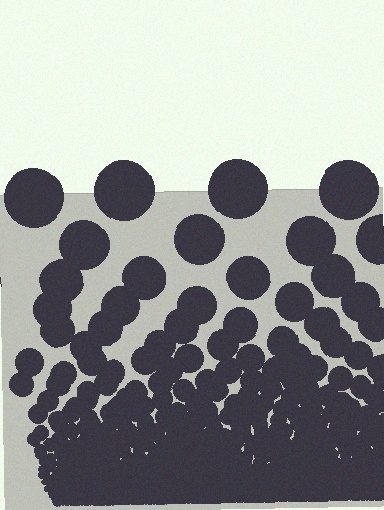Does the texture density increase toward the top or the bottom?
Density increases toward the bottom.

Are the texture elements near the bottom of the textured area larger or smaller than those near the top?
Smaller. The gradient is inverted — elements near the bottom are smaller and denser.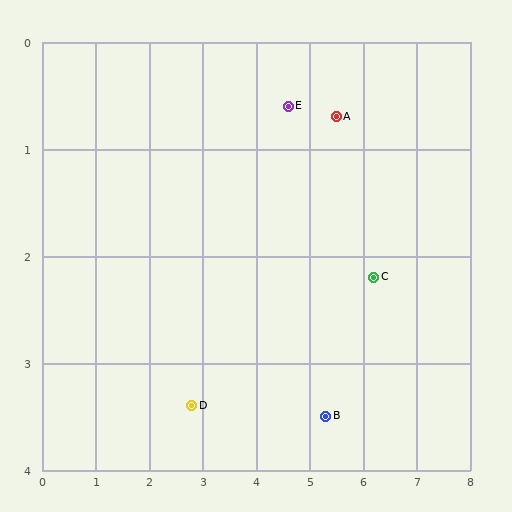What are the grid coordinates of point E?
Point E is at approximately (4.6, 0.6).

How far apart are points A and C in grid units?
Points A and C are about 1.7 grid units apart.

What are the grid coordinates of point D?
Point D is at approximately (2.8, 3.4).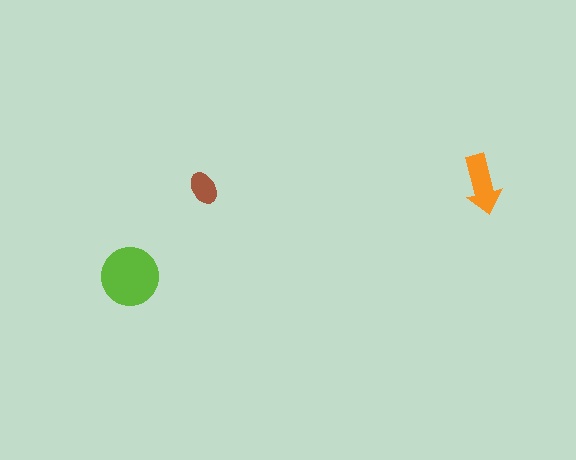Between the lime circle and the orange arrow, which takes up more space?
The lime circle.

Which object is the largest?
The lime circle.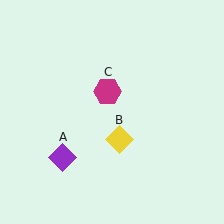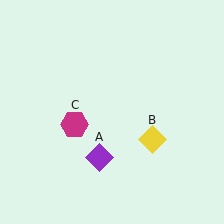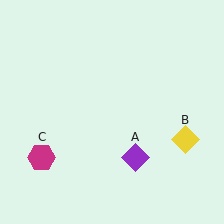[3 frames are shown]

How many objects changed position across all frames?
3 objects changed position: purple diamond (object A), yellow diamond (object B), magenta hexagon (object C).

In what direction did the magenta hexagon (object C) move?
The magenta hexagon (object C) moved down and to the left.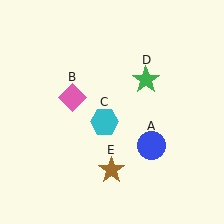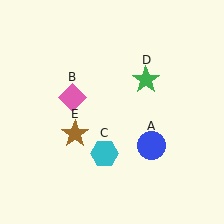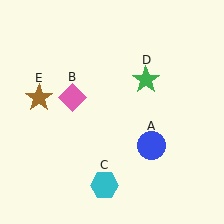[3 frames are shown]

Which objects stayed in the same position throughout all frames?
Blue circle (object A) and pink diamond (object B) and green star (object D) remained stationary.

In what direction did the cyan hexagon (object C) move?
The cyan hexagon (object C) moved down.